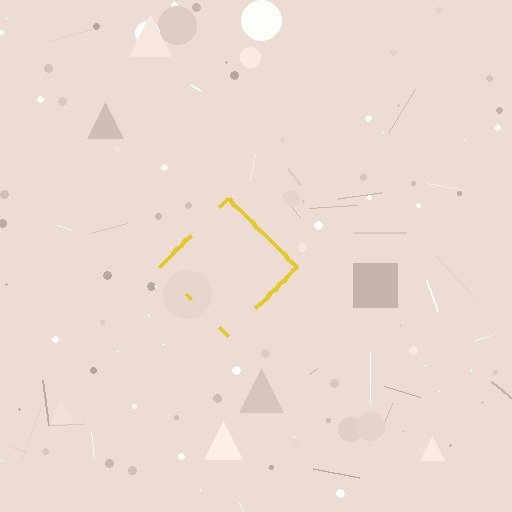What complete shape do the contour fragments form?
The contour fragments form a diamond.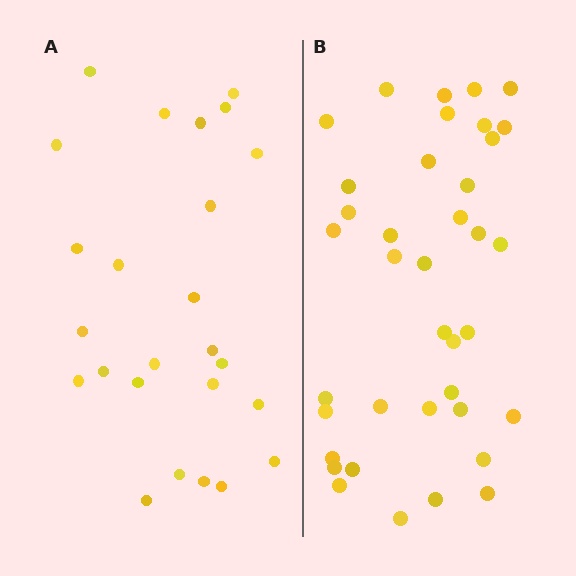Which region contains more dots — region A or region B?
Region B (the right region) has more dots.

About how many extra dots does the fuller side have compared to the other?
Region B has approximately 15 more dots than region A.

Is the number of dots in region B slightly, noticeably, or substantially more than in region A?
Region B has substantially more. The ratio is roughly 1.5 to 1.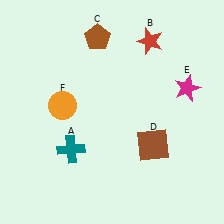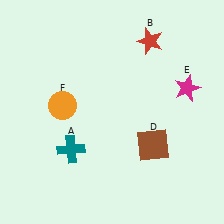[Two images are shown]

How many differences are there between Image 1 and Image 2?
There is 1 difference between the two images.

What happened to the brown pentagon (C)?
The brown pentagon (C) was removed in Image 2. It was in the top-left area of Image 1.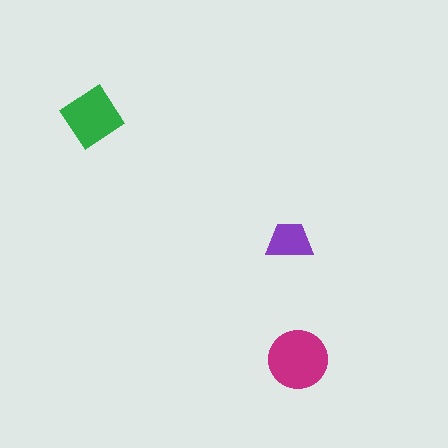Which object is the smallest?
The purple trapezoid.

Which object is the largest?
The magenta circle.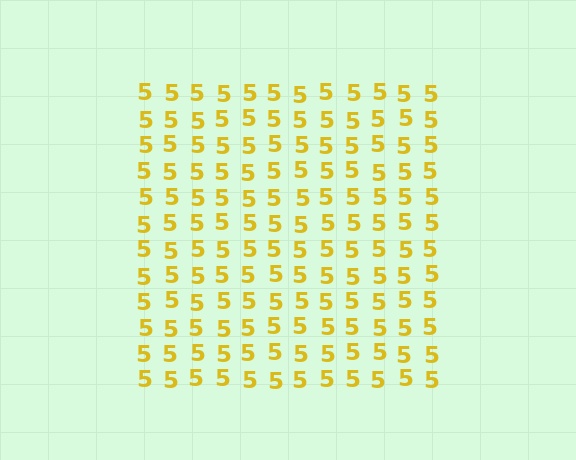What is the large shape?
The large shape is a square.